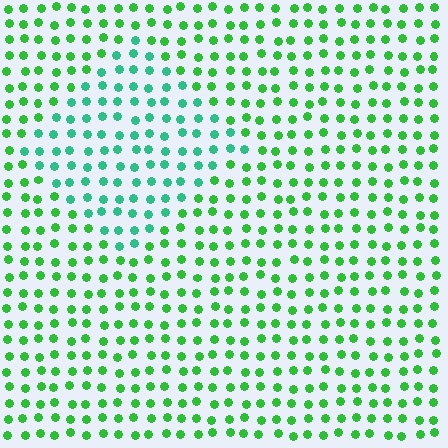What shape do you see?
I see a diamond.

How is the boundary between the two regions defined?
The boundary is defined purely by a slight shift in hue (about 34 degrees). Spacing, size, and orientation are identical on both sides.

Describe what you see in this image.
The image is filled with small green elements in a uniform arrangement. A diamond-shaped region is visible where the elements are tinted to a slightly different hue, forming a subtle color boundary.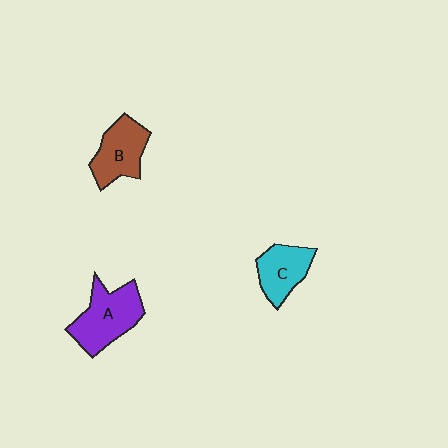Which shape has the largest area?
Shape A (purple).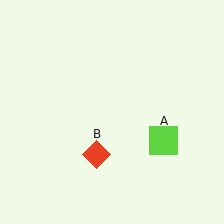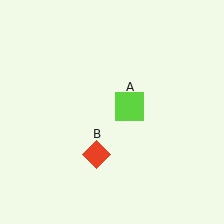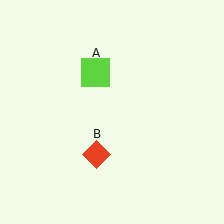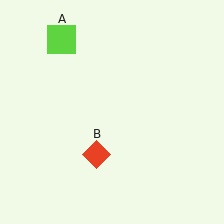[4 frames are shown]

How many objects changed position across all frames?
1 object changed position: lime square (object A).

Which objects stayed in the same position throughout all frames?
Red diamond (object B) remained stationary.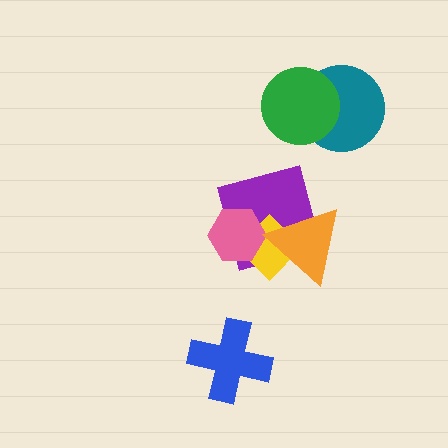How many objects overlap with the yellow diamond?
3 objects overlap with the yellow diamond.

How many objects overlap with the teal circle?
1 object overlaps with the teal circle.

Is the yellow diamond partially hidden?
Yes, it is partially covered by another shape.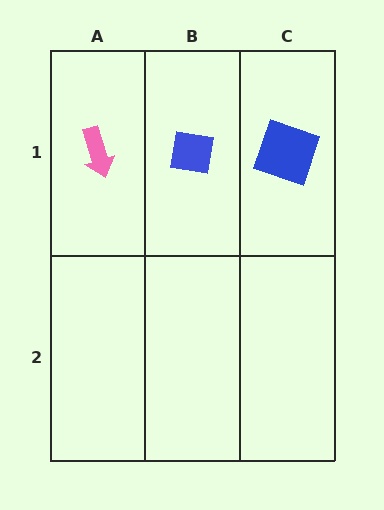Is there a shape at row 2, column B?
No, that cell is empty.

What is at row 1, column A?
A pink arrow.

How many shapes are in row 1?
3 shapes.